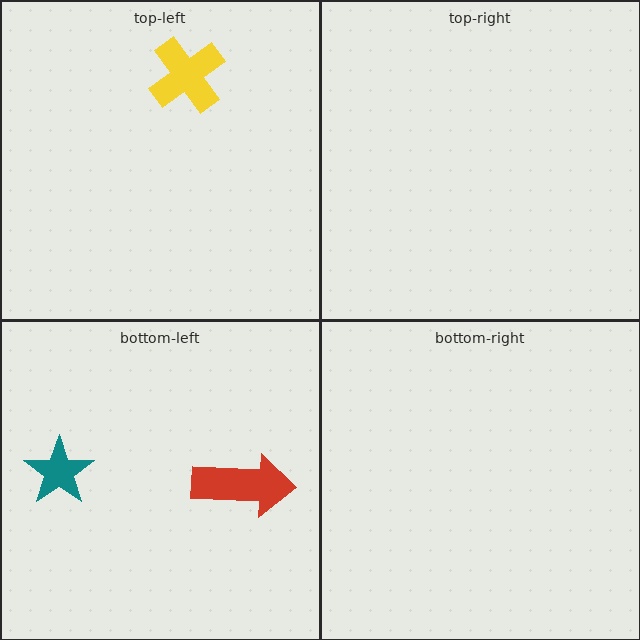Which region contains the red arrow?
The bottom-left region.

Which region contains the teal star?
The bottom-left region.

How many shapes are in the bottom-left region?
2.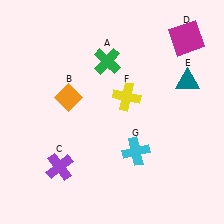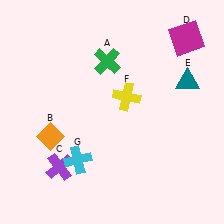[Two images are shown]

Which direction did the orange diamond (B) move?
The orange diamond (B) moved down.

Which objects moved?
The objects that moved are: the orange diamond (B), the cyan cross (G).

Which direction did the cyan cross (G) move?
The cyan cross (G) moved left.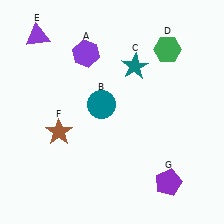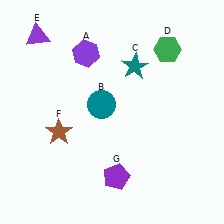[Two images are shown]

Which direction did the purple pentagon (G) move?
The purple pentagon (G) moved left.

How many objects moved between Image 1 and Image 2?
1 object moved between the two images.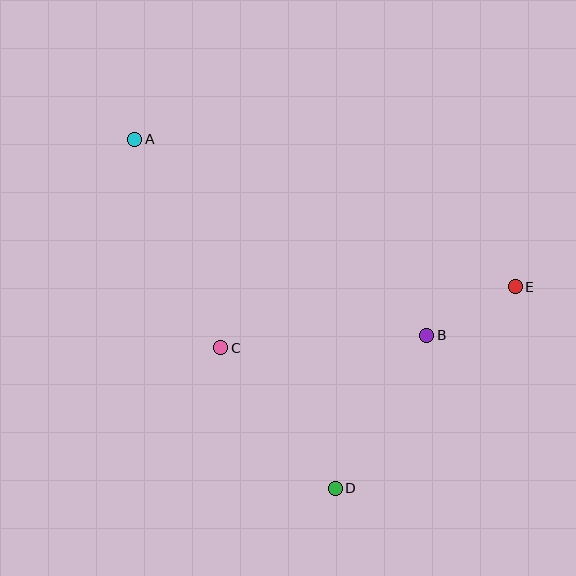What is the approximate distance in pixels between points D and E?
The distance between D and E is approximately 270 pixels.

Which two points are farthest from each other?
Points A and E are farthest from each other.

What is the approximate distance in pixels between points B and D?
The distance between B and D is approximately 178 pixels.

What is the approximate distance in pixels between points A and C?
The distance between A and C is approximately 226 pixels.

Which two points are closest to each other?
Points B and E are closest to each other.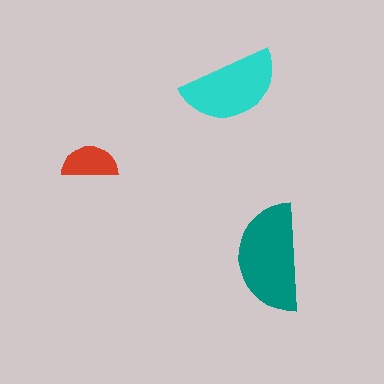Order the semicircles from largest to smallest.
the teal one, the cyan one, the red one.